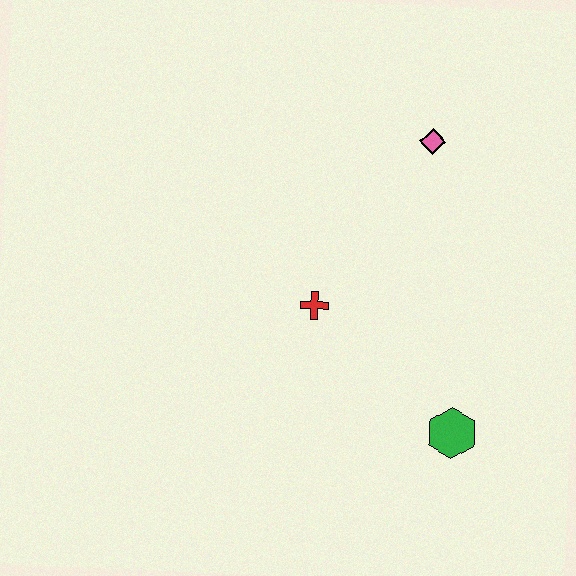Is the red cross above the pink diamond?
No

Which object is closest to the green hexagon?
The red cross is closest to the green hexagon.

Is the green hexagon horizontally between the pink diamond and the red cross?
No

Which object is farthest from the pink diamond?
The green hexagon is farthest from the pink diamond.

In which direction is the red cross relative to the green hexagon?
The red cross is to the left of the green hexagon.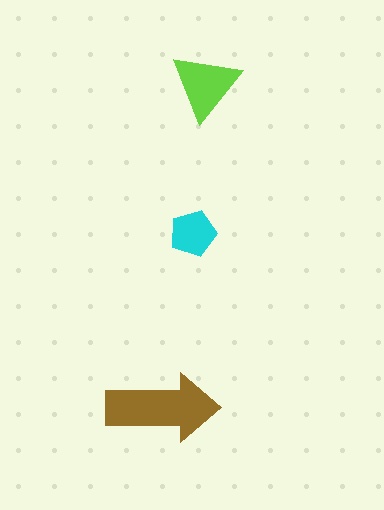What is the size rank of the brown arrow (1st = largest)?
1st.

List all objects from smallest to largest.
The cyan pentagon, the lime triangle, the brown arrow.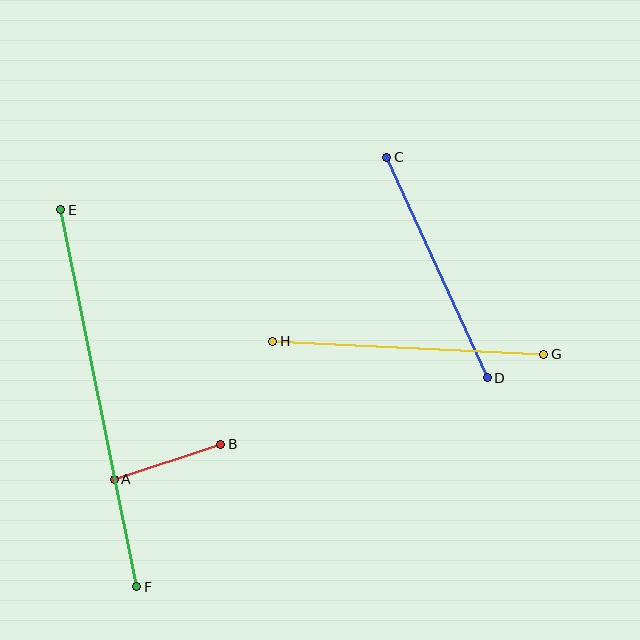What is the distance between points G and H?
The distance is approximately 272 pixels.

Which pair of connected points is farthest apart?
Points E and F are farthest apart.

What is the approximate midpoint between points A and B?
The midpoint is at approximately (167, 462) pixels.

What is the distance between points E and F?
The distance is approximately 384 pixels.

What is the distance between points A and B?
The distance is approximately 112 pixels.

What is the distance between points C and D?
The distance is approximately 242 pixels.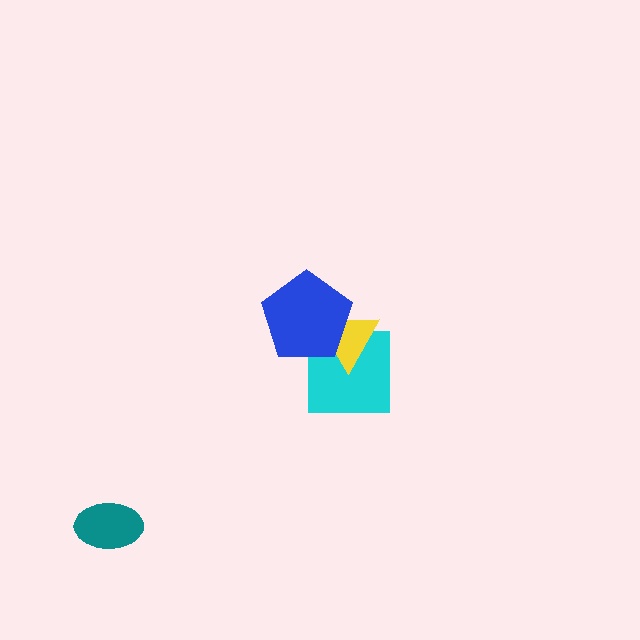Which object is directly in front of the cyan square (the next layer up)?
The yellow triangle is directly in front of the cyan square.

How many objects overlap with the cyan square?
2 objects overlap with the cyan square.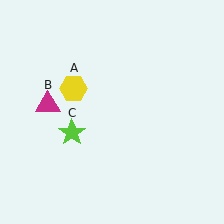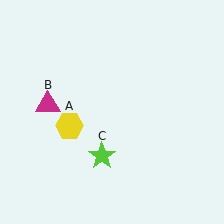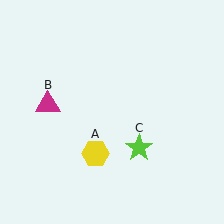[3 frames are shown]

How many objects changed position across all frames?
2 objects changed position: yellow hexagon (object A), lime star (object C).